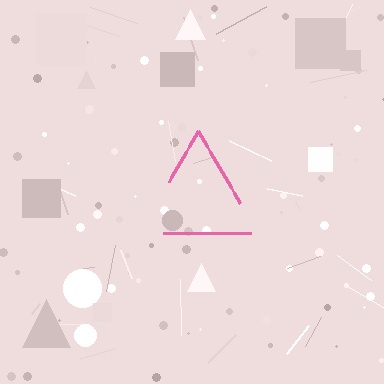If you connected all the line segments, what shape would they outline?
They would outline a triangle.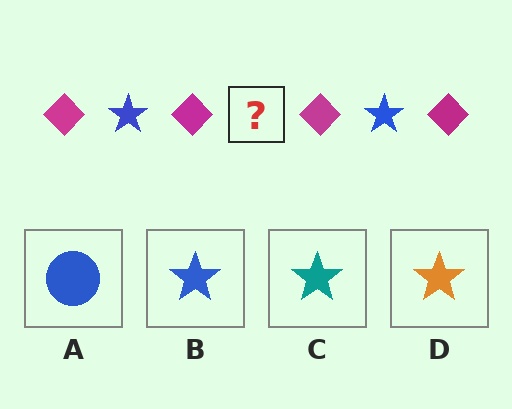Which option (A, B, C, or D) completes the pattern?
B.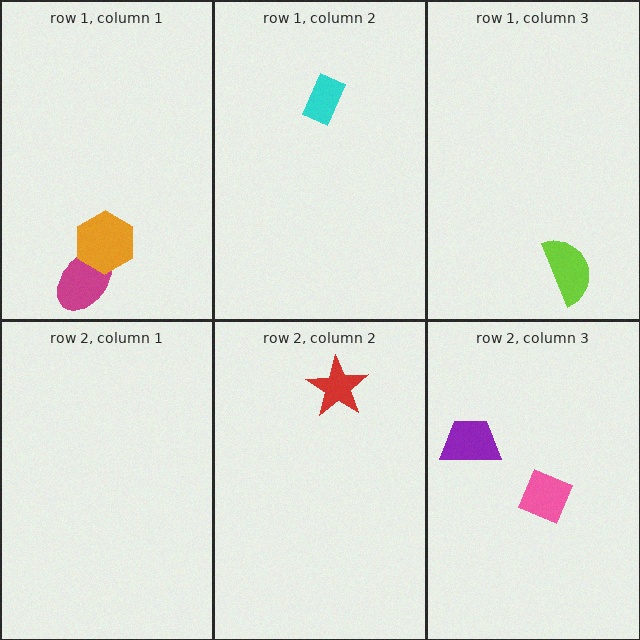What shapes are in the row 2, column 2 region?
The red star.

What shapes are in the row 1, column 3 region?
The lime semicircle.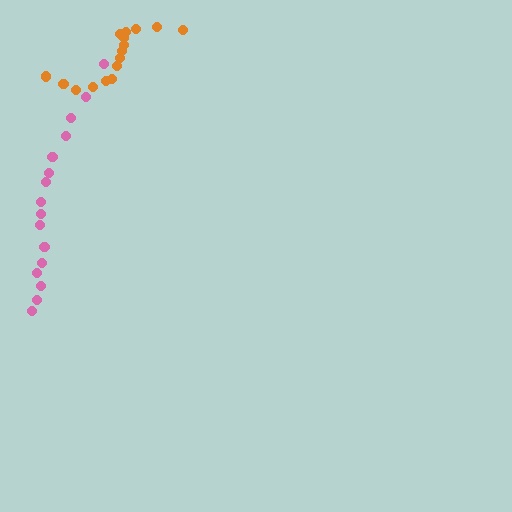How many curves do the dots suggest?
There are 2 distinct paths.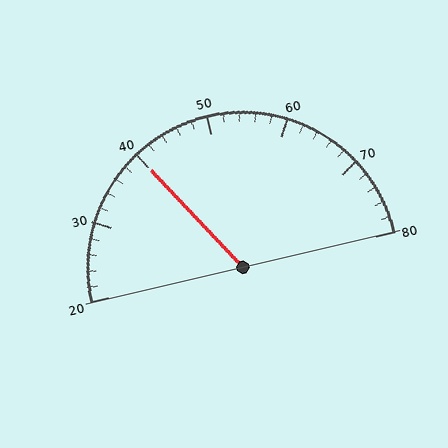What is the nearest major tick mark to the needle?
The nearest major tick mark is 40.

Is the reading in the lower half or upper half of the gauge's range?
The reading is in the lower half of the range (20 to 80).